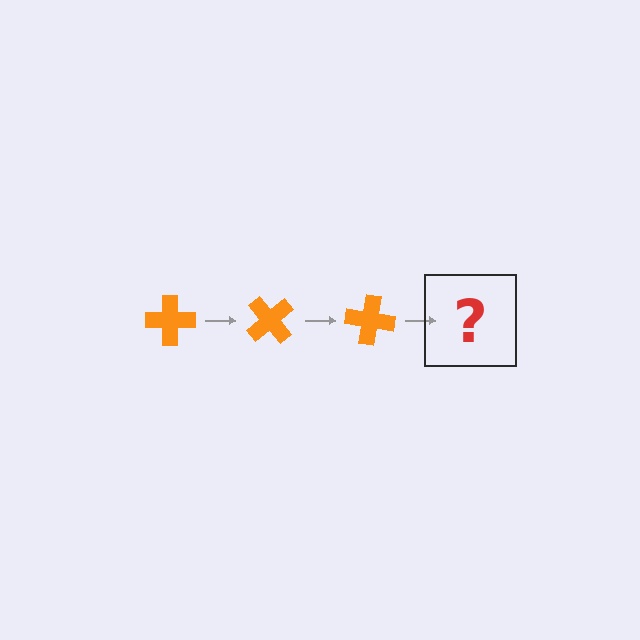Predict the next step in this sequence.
The next step is an orange cross rotated 150 degrees.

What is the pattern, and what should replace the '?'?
The pattern is that the cross rotates 50 degrees each step. The '?' should be an orange cross rotated 150 degrees.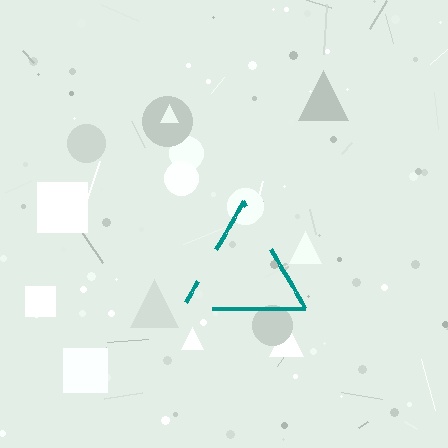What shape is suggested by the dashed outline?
The dashed outline suggests a triangle.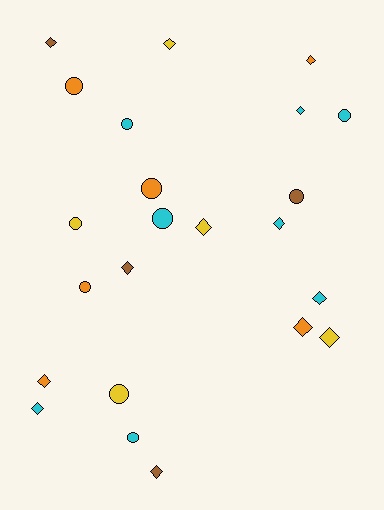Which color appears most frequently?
Cyan, with 8 objects.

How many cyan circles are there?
There are 4 cyan circles.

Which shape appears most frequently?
Diamond, with 13 objects.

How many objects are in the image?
There are 23 objects.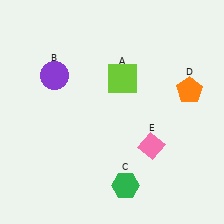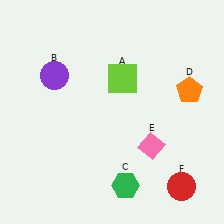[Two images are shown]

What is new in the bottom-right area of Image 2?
A red circle (F) was added in the bottom-right area of Image 2.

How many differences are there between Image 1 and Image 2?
There is 1 difference between the two images.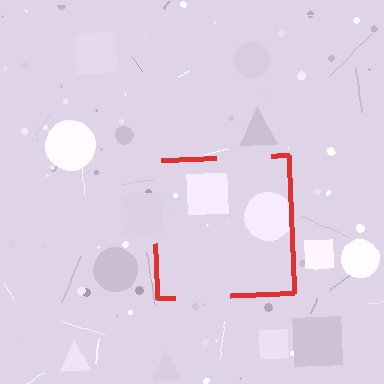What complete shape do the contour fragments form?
The contour fragments form a square.